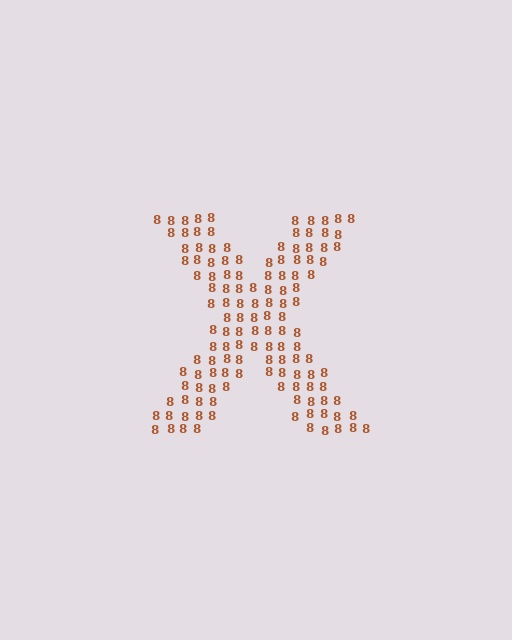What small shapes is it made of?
It is made of small digit 8's.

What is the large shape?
The large shape is the letter X.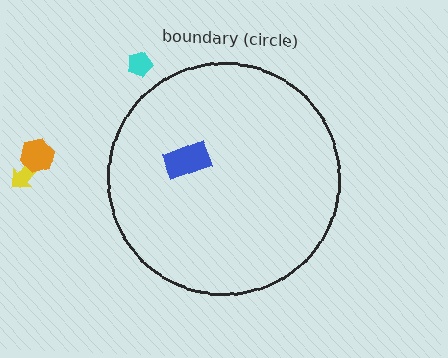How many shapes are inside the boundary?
1 inside, 3 outside.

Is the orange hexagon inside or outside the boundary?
Outside.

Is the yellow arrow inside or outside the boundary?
Outside.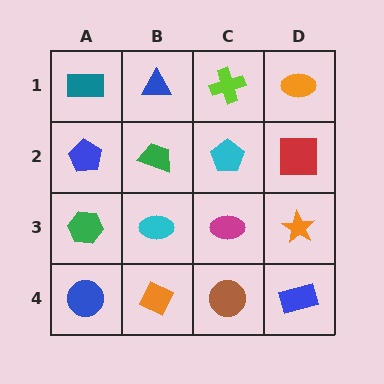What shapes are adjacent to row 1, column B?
A green trapezoid (row 2, column B), a teal rectangle (row 1, column A), a lime cross (row 1, column C).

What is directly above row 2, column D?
An orange ellipse.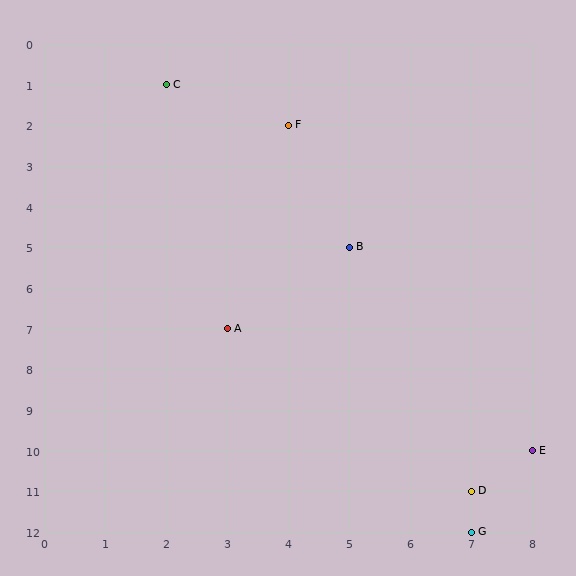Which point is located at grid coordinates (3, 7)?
Point A is at (3, 7).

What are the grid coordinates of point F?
Point F is at grid coordinates (4, 2).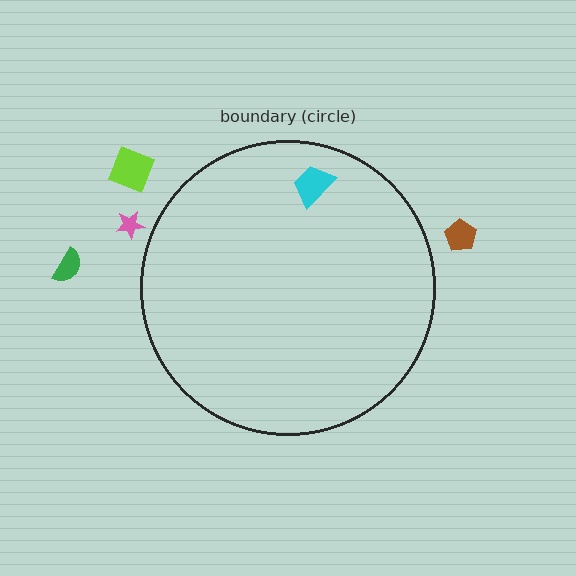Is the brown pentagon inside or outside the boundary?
Outside.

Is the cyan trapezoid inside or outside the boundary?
Inside.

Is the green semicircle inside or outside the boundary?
Outside.